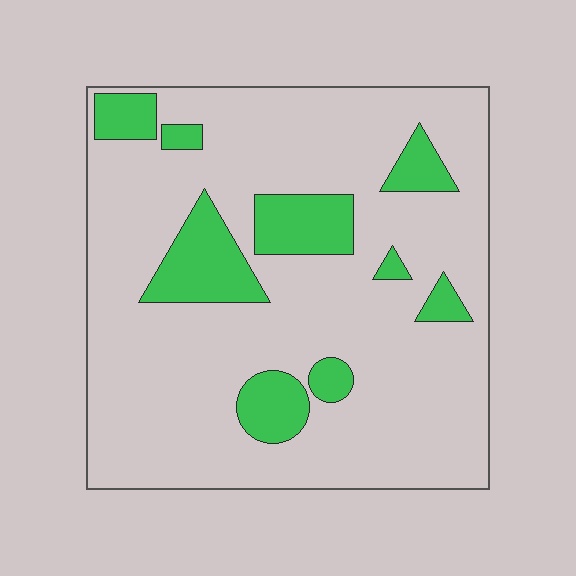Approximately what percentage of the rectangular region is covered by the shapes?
Approximately 20%.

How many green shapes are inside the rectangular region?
9.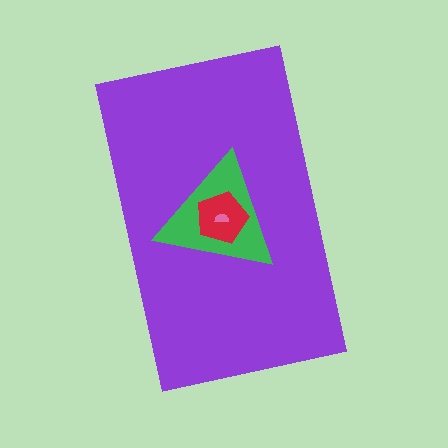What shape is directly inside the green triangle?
The red pentagon.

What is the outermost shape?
The purple rectangle.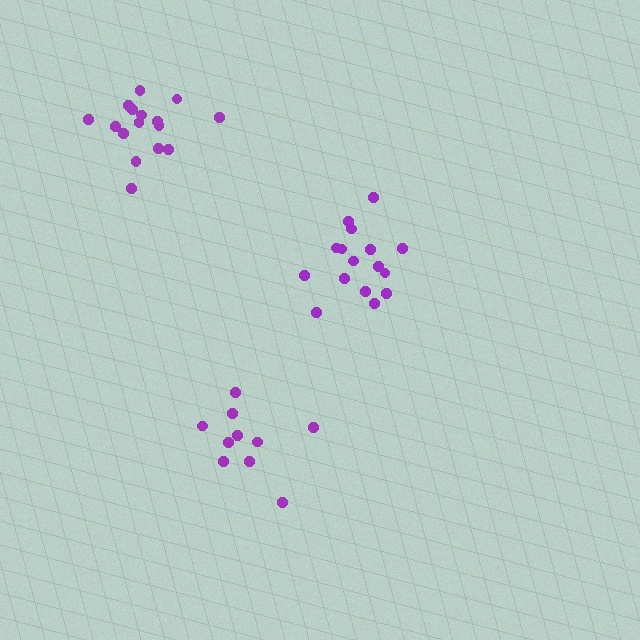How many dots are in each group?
Group 1: 16 dots, Group 2: 10 dots, Group 3: 16 dots (42 total).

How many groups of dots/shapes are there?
There are 3 groups.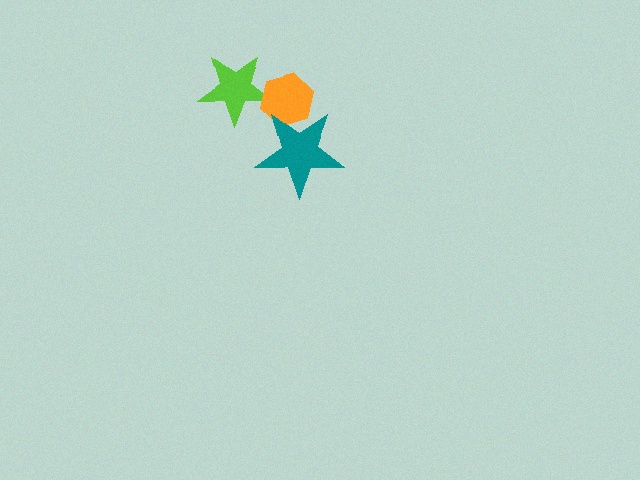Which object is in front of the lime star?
The orange hexagon is in front of the lime star.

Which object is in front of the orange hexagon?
The teal star is in front of the orange hexagon.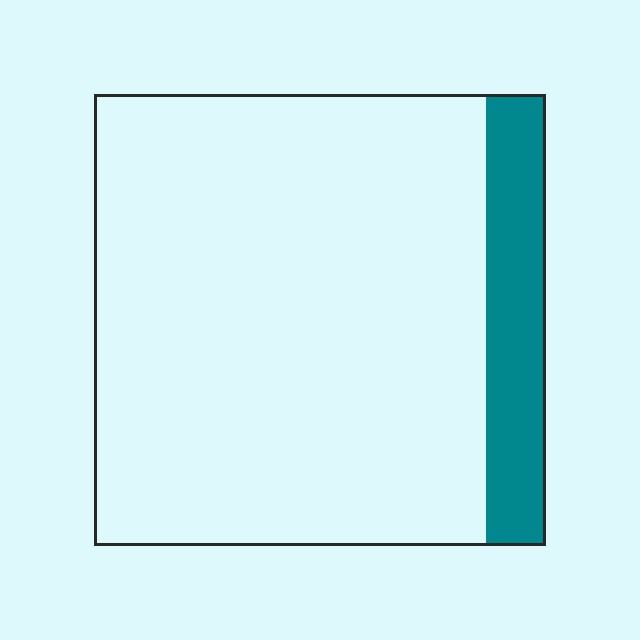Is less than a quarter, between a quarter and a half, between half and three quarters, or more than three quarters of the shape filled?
Less than a quarter.